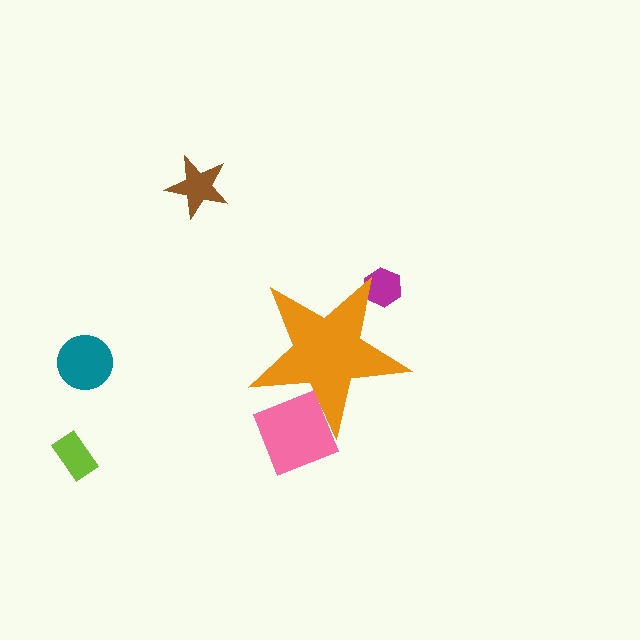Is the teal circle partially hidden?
No, the teal circle is fully visible.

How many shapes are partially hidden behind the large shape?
2 shapes are partially hidden.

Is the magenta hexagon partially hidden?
Yes, the magenta hexagon is partially hidden behind the orange star.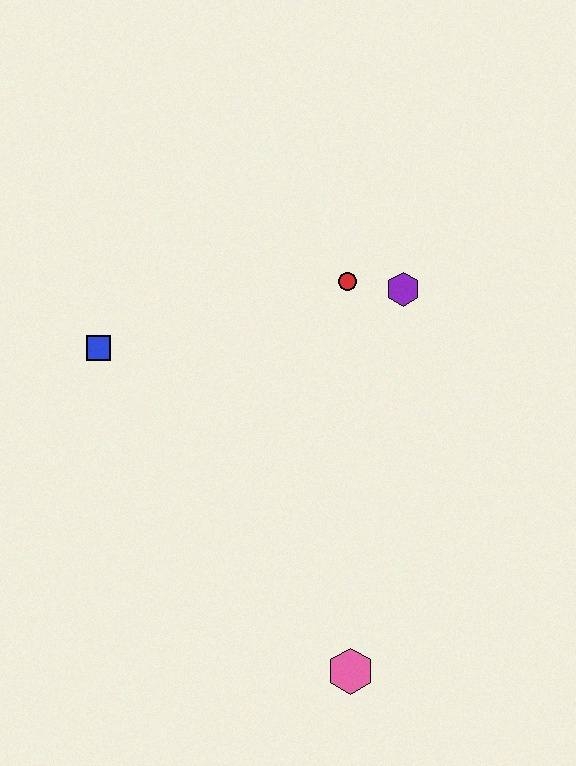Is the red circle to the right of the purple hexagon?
No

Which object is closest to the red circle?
The purple hexagon is closest to the red circle.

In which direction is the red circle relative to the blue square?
The red circle is to the right of the blue square.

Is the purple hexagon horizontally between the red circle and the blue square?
No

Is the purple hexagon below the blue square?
No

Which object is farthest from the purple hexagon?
The pink hexagon is farthest from the purple hexagon.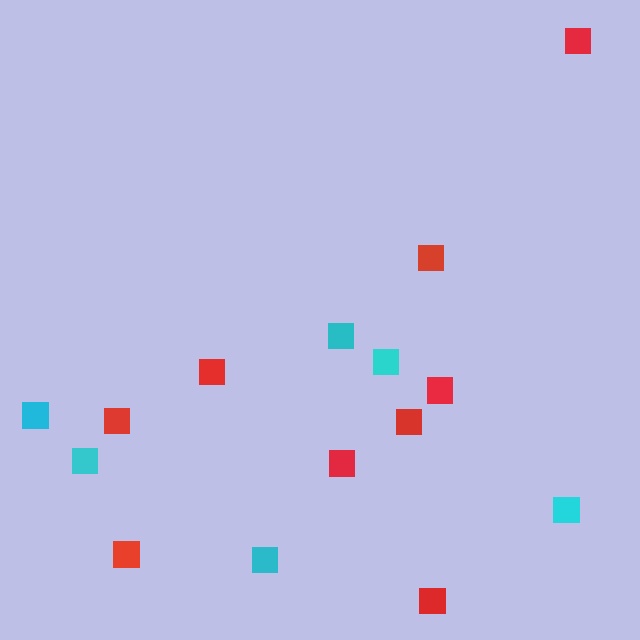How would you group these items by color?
There are 2 groups: one group of red squares (9) and one group of cyan squares (6).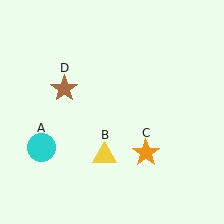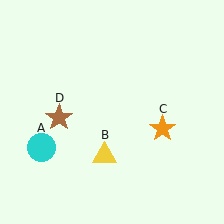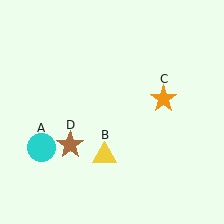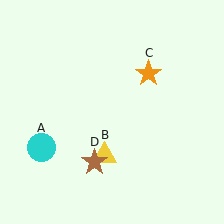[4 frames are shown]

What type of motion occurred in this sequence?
The orange star (object C), brown star (object D) rotated counterclockwise around the center of the scene.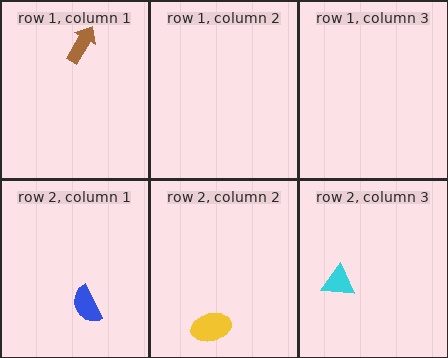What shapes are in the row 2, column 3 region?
The cyan triangle.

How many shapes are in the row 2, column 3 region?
1.